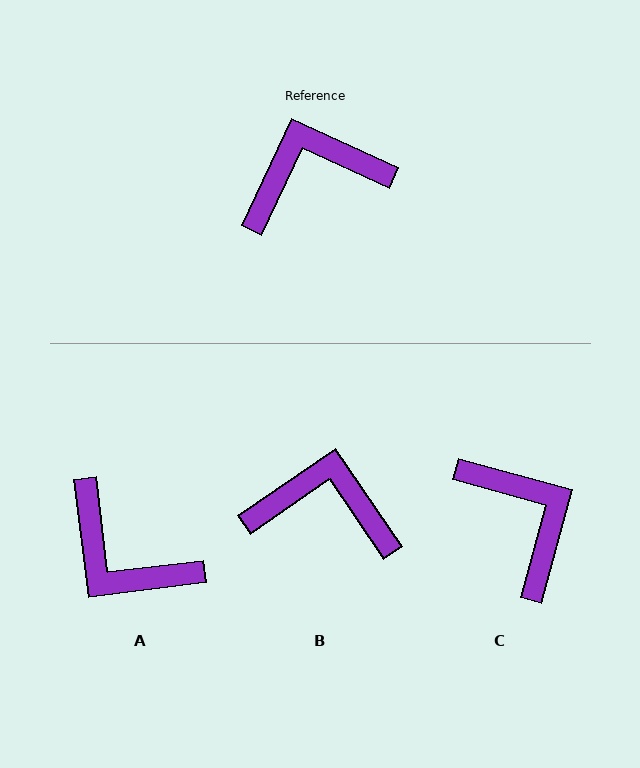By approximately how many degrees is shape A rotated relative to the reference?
Approximately 122 degrees counter-clockwise.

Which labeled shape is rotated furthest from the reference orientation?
A, about 122 degrees away.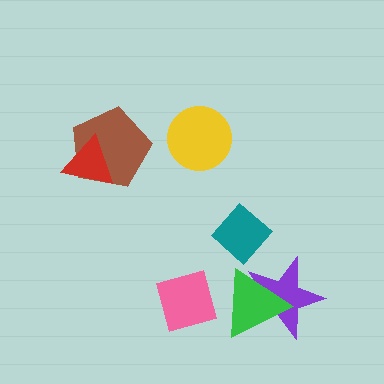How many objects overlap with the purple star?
1 object overlaps with the purple star.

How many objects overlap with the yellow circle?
0 objects overlap with the yellow circle.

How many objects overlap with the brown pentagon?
1 object overlaps with the brown pentagon.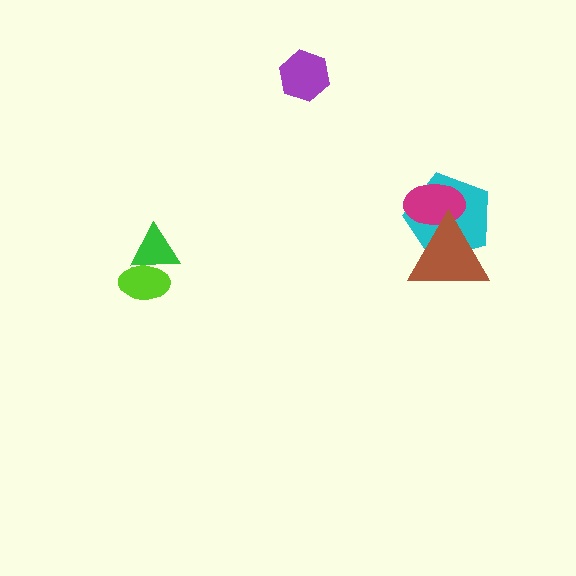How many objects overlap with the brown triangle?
2 objects overlap with the brown triangle.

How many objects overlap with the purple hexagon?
0 objects overlap with the purple hexagon.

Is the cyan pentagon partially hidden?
Yes, it is partially covered by another shape.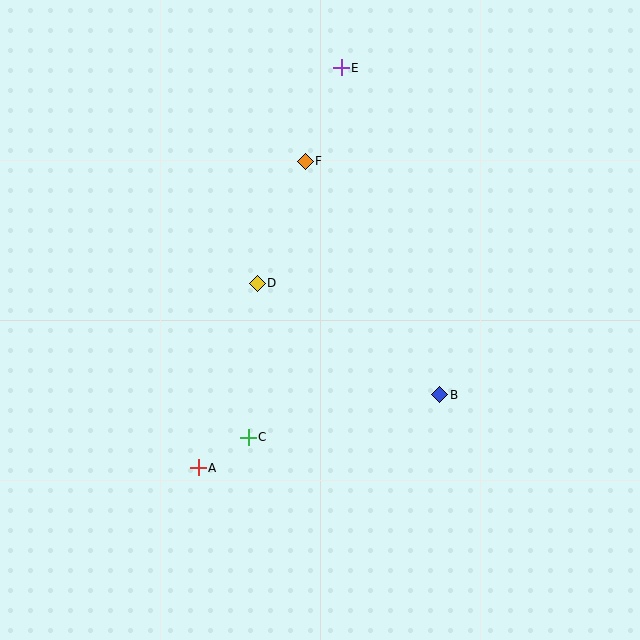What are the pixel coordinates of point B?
Point B is at (440, 395).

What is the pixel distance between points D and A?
The distance between D and A is 193 pixels.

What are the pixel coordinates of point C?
Point C is at (248, 437).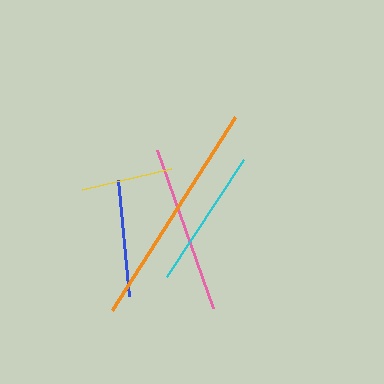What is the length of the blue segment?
The blue segment is approximately 117 pixels long.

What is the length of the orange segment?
The orange segment is approximately 229 pixels long.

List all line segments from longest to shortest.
From longest to shortest: orange, pink, cyan, blue, yellow.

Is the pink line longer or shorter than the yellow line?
The pink line is longer than the yellow line.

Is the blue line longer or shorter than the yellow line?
The blue line is longer than the yellow line.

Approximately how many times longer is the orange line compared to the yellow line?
The orange line is approximately 2.5 times the length of the yellow line.